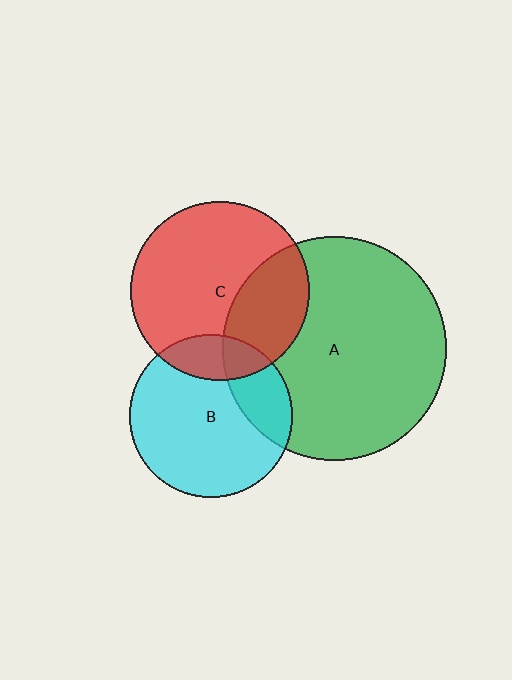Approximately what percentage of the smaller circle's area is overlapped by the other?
Approximately 25%.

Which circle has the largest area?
Circle A (green).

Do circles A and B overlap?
Yes.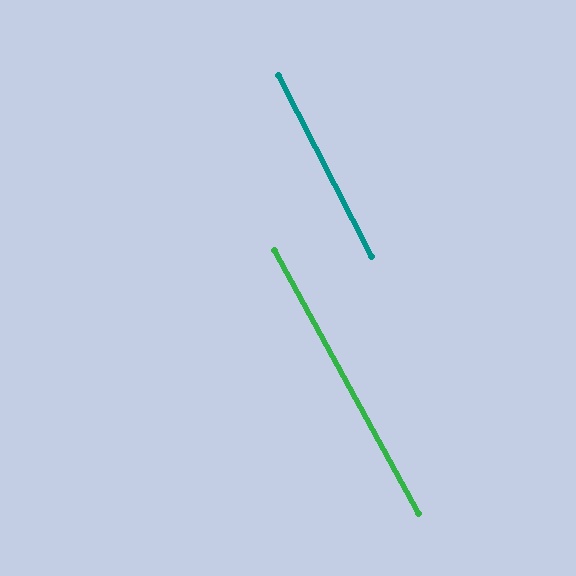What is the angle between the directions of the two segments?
Approximately 2 degrees.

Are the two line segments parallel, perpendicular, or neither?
Parallel — their directions differ by only 1.5°.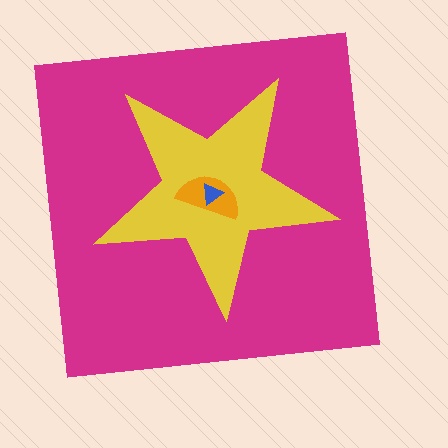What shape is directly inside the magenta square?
The yellow star.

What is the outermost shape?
The magenta square.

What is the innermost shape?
The blue triangle.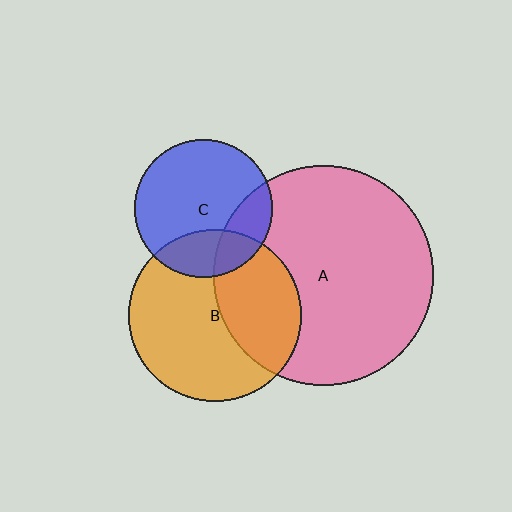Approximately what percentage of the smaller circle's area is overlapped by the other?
Approximately 20%.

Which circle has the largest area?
Circle A (pink).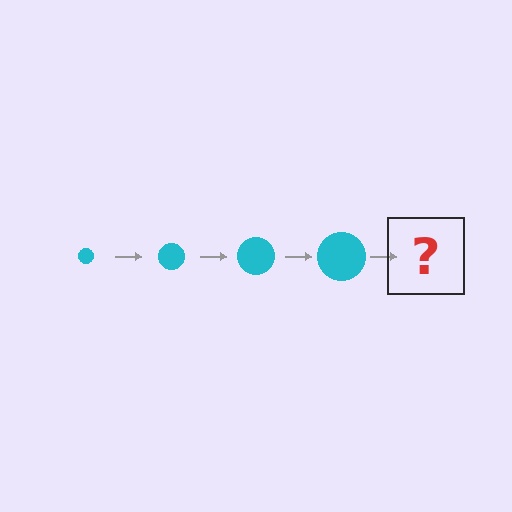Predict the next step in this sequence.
The next step is a cyan circle, larger than the previous one.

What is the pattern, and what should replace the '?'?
The pattern is that the circle gets progressively larger each step. The '?' should be a cyan circle, larger than the previous one.